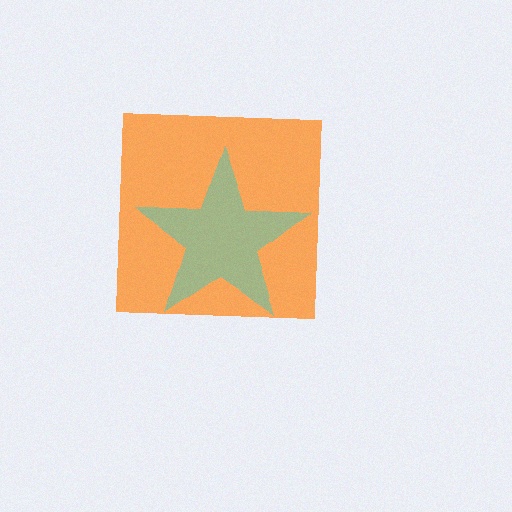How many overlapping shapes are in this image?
There are 2 overlapping shapes in the image.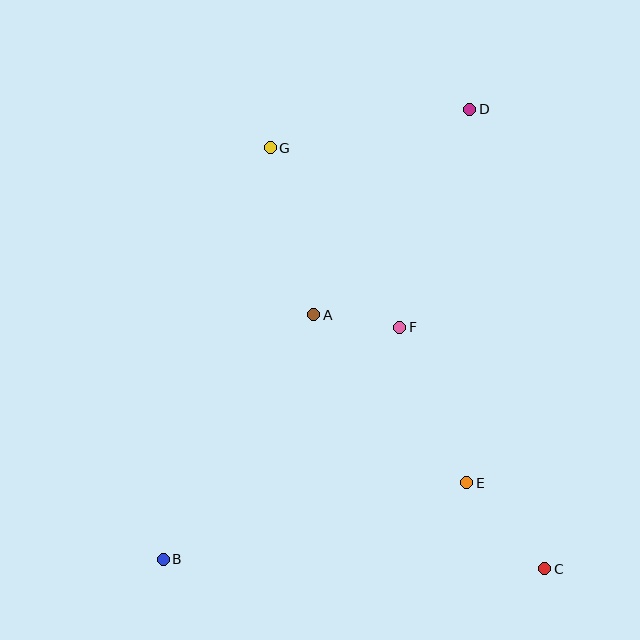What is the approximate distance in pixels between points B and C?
The distance between B and C is approximately 381 pixels.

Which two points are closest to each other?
Points A and F are closest to each other.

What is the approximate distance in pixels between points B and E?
The distance between B and E is approximately 313 pixels.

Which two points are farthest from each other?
Points B and D are farthest from each other.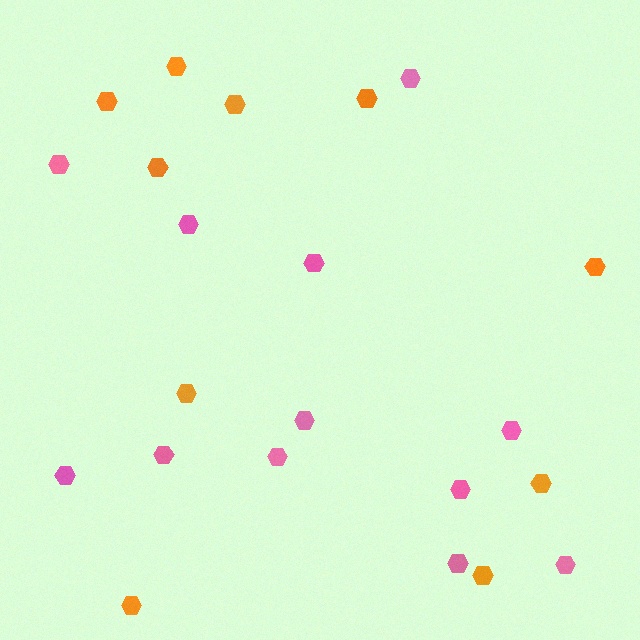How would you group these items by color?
There are 2 groups: one group of orange hexagons (10) and one group of pink hexagons (12).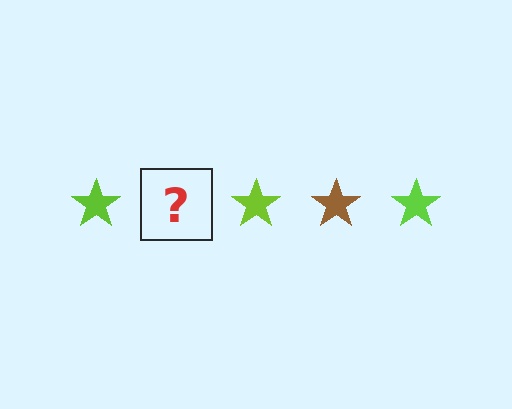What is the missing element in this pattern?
The missing element is a brown star.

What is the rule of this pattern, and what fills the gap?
The rule is that the pattern cycles through lime, brown stars. The gap should be filled with a brown star.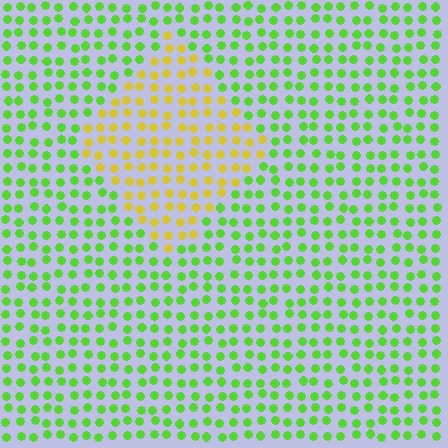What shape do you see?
I see a diamond.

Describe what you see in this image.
The image is filled with small lime elements in a uniform arrangement. A diamond-shaped region is visible where the elements are tinted to a slightly different hue, forming a subtle color boundary.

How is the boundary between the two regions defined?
The boundary is defined purely by a slight shift in hue (about 54 degrees). Spacing, size, and orientation are identical on both sides.